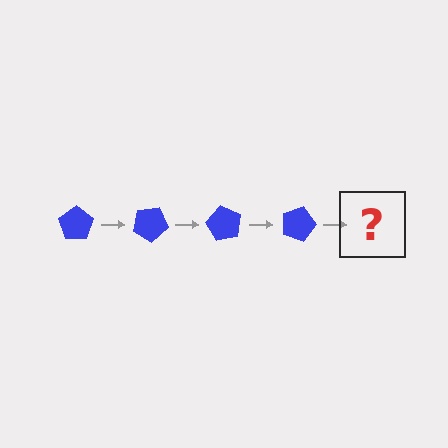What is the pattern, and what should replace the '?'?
The pattern is that the pentagon rotates 30 degrees each step. The '?' should be a blue pentagon rotated 120 degrees.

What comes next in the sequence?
The next element should be a blue pentagon rotated 120 degrees.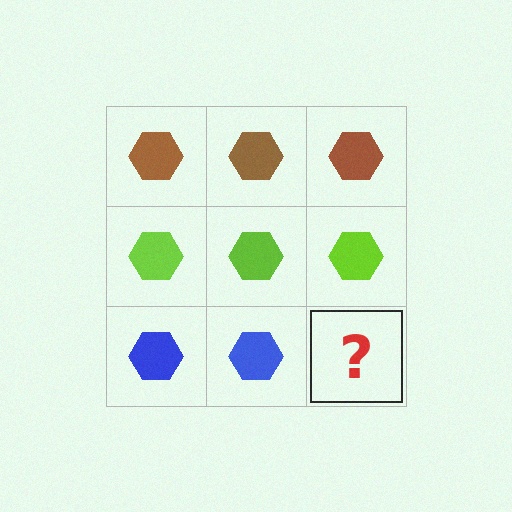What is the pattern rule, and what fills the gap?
The rule is that each row has a consistent color. The gap should be filled with a blue hexagon.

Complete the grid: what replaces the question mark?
The question mark should be replaced with a blue hexagon.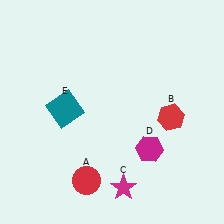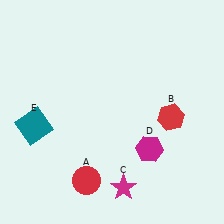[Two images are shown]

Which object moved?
The teal square (E) moved left.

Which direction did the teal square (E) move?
The teal square (E) moved left.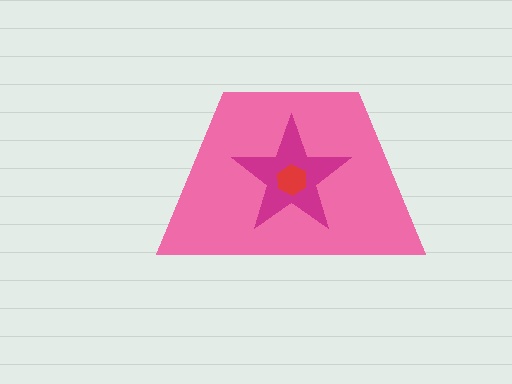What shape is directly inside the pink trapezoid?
The magenta star.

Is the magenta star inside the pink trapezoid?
Yes.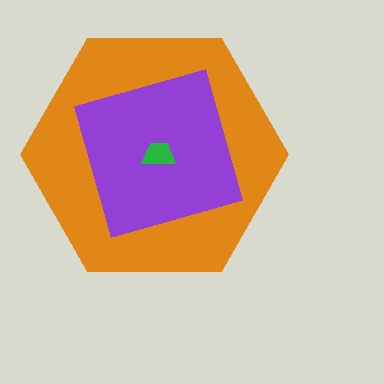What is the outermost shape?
The orange hexagon.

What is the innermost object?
The green trapezoid.